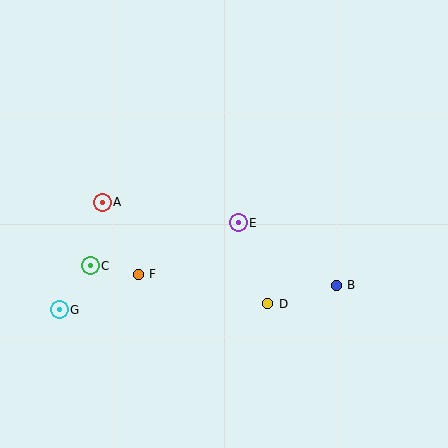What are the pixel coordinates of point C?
Point C is at (90, 266).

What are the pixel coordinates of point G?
Point G is at (59, 310).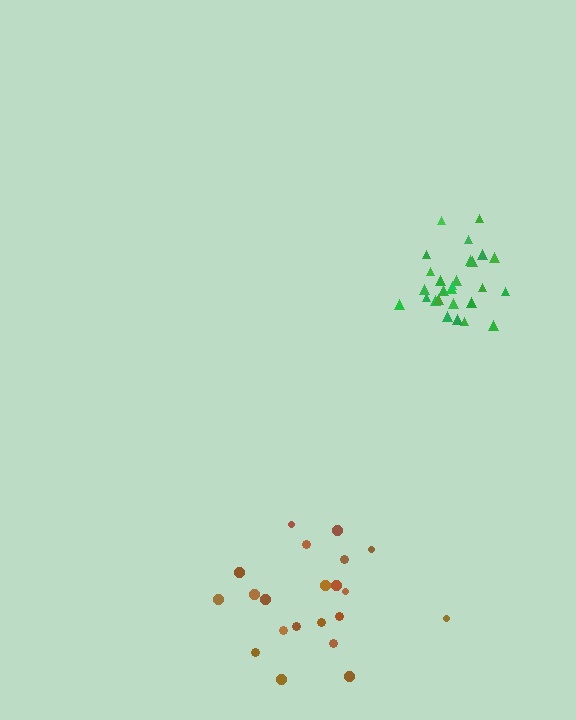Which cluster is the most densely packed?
Green.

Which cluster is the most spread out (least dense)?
Brown.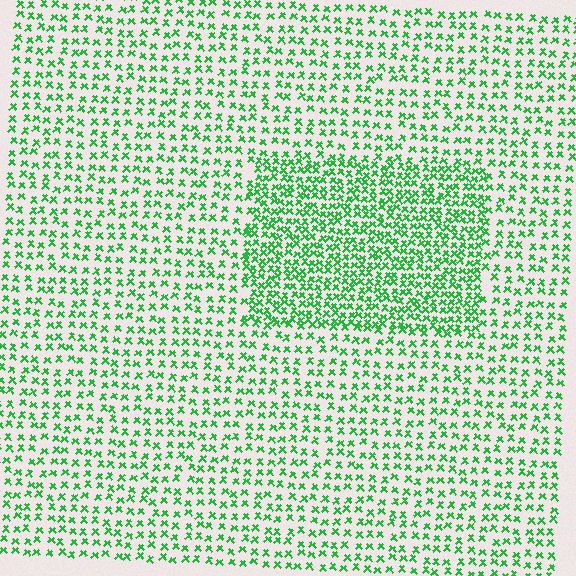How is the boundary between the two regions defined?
The boundary is defined by a change in element density (approximately 1.9x ratio). All elements are the same color, size, and shape.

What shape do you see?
I see a rectangle.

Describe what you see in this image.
The image contains small green elements arranged at two different densities. A rectangle-shaped region is visible where the elements are more densely packed than the surrounding area.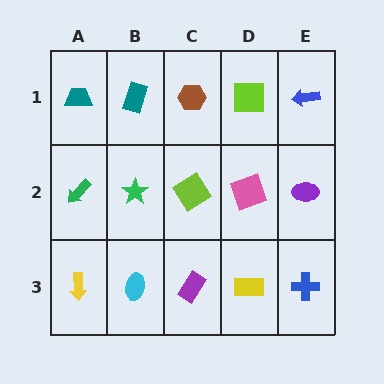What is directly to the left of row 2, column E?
A pink square.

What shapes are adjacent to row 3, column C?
A lime diamond (row 2, column C), a cyan ellipse (row 3, column B), a yellow rectangle (row 3, column D).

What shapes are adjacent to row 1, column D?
A pink square (row 2, column D), a brown hexagon (row 1, column C), a blue arrow (row 1, column E).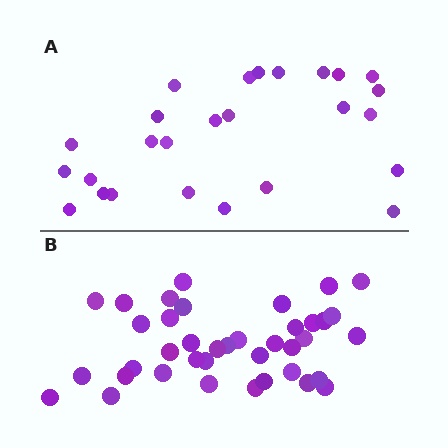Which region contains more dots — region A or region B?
Region B (the bottom region) has more dots.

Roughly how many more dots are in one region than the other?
Region B has approximately 15 more dots than region A.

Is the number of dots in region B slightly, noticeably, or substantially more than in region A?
Region B has substantially more. The ratio is roughly 1.5 to 1.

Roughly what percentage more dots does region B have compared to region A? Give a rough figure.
About 50% more.